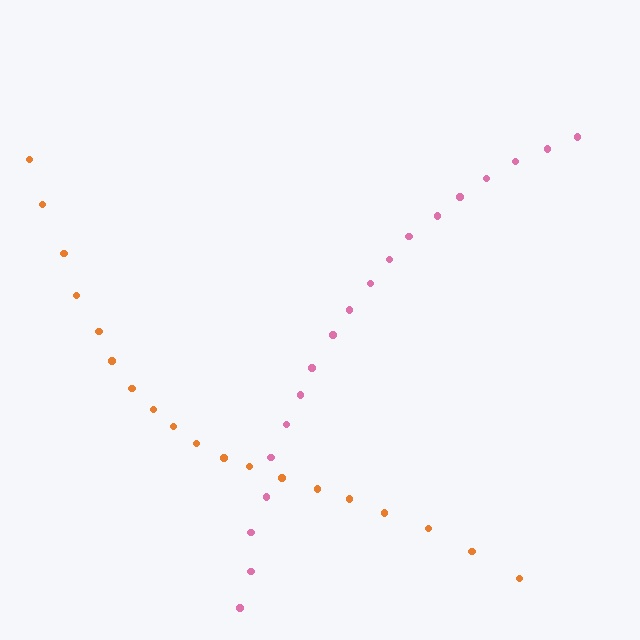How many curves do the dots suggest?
There are 2 distinct paths.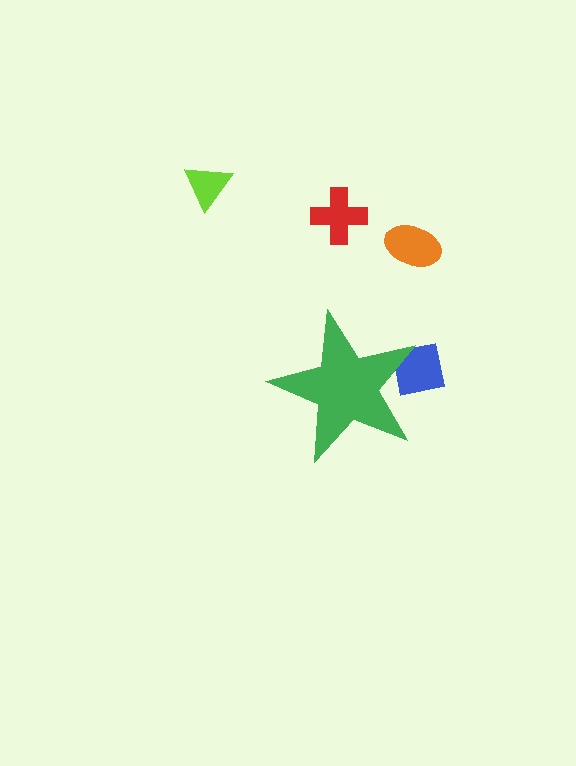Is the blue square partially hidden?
Yes, the blue square is partially hidden behind the green star.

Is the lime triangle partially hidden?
No, the lime triangle is fully visible.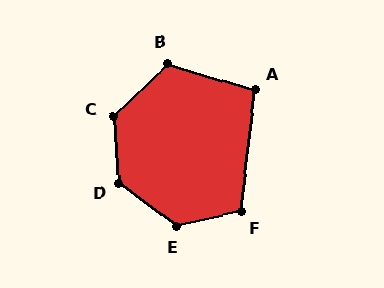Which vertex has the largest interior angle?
D, at approximately 131 degrees.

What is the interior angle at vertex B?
Approximately 120 degrees (obtuse).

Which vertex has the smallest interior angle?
A, at approximately 100 degrees.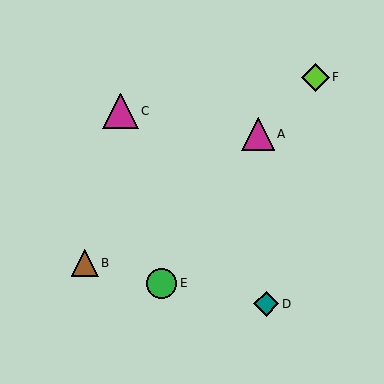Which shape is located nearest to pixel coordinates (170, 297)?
The green circle (labeled E) at (162, 283) is nearest to that location.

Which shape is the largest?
The magenta triangle (labeled C) is the largest.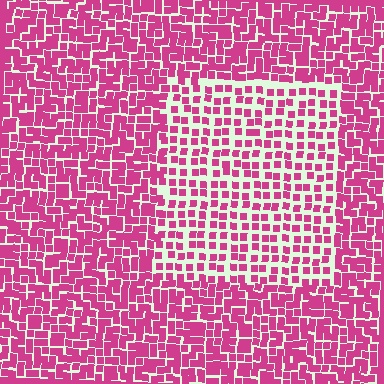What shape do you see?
I see a rectangle.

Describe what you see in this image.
The image contains small magenta elements arranged at two different densities. A rectangle-shaped region is visible where the elements are less densely packed than the surrounding area.